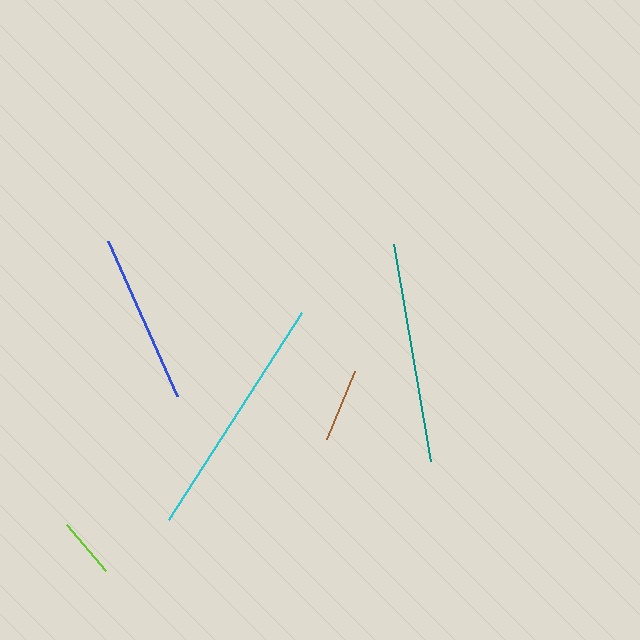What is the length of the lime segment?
The lime segment is approximately 60 pixels long.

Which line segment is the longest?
The cyan line is the longest at approximately 246 pixels.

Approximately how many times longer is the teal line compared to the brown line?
The teal line is approximately 3.0 times the length of the brown line.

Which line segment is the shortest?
The lime line is the shortest at approximately 60 pixels.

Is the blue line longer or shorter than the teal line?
The teal line is longer than the blue line.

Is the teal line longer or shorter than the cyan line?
The cyan line is longer than the teal line.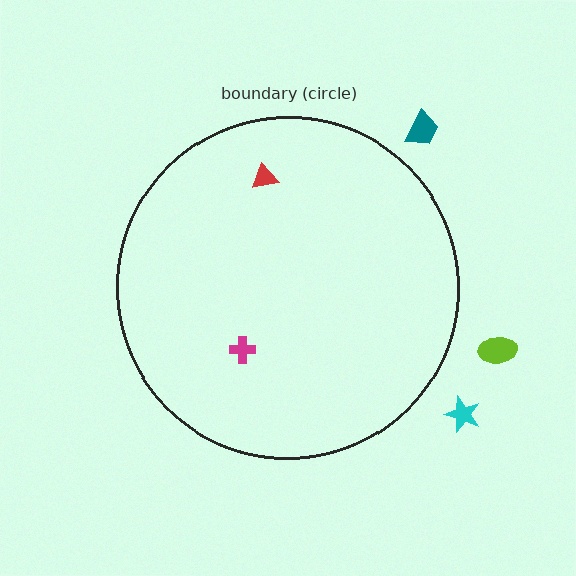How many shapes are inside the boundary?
2 inside, 3 outside.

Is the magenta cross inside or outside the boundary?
Inside.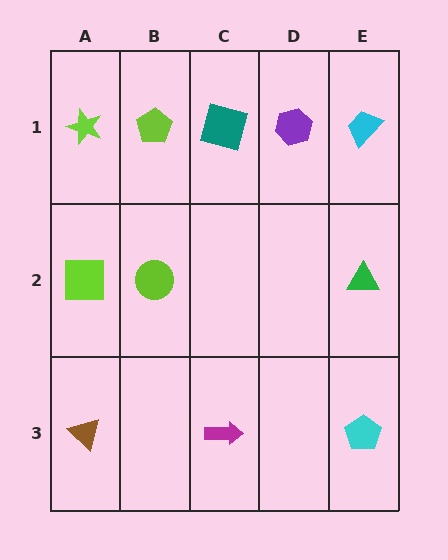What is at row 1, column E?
A cyan trapezoid.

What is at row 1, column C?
A teal square.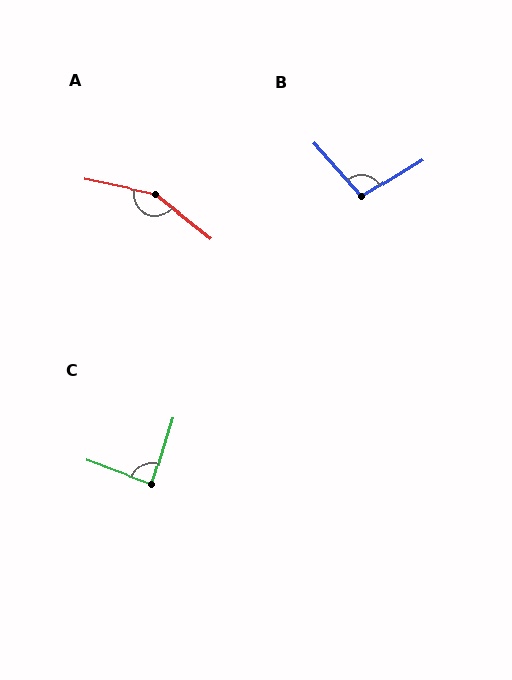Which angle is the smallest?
C, at approximately 87 degrees.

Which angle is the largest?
A, at approximately 154 degrees.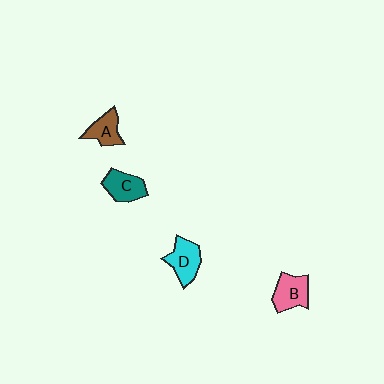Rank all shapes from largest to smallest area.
From largest to smallest: D (cyan), B (pink), C (teal), A (brown).